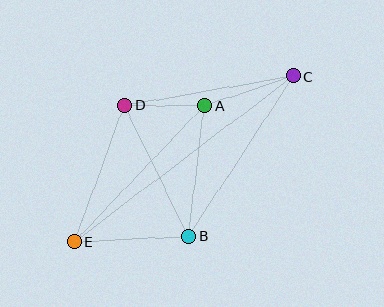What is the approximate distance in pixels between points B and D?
The distance between B and D is approximately 146 pixels.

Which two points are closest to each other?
Points A and D are closest to each other.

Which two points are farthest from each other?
Points C and E are farthest from each other.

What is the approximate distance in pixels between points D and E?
The distance between D and E is approximately 145 pixels.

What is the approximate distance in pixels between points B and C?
The distance between B and C is approximately 191 pixels.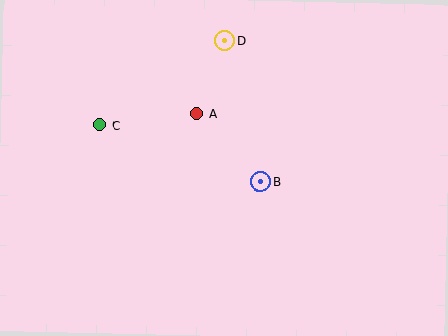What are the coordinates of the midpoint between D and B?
The midpoint between D and B is at (243, 111).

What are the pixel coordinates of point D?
Point D is at (225, 41).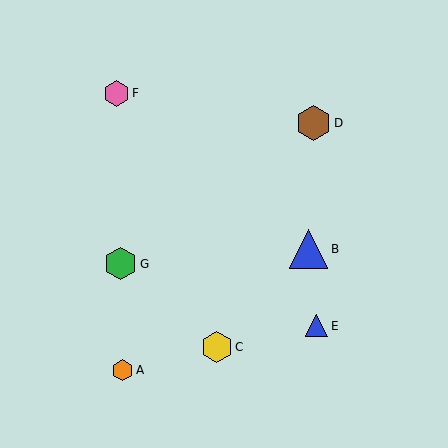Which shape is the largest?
The blue triangle (labeled B) is the largest.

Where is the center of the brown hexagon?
The center of the brown hexagon is at (313, 123).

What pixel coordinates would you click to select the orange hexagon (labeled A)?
Click at (123, 370) to select the orange hexagon A.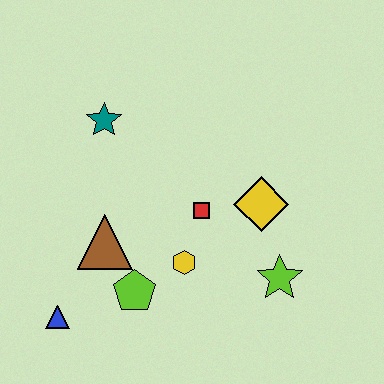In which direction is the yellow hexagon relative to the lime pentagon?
The yellow hexagon is to the right of the lime pentagon.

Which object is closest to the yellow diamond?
The red square is closest to the yellow diamond.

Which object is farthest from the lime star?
The teal star is farthest from the lime star.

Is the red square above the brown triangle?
Yes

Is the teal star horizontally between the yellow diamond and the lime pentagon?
No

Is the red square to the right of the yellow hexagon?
Yes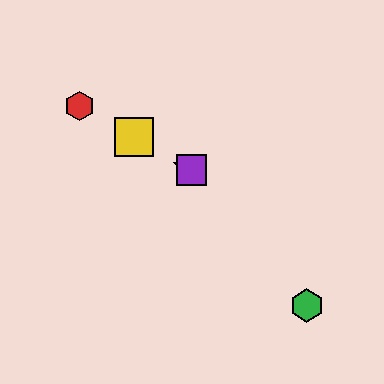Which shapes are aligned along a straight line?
The red hexagon, the blue star, the yellow square, the purple square are aligned along a straight line.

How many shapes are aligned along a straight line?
4 shapes (the red hexagon, the blue star, the yellow square, the purple square) are aligned along a straight line.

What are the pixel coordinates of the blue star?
The blue star is at (185, 167).